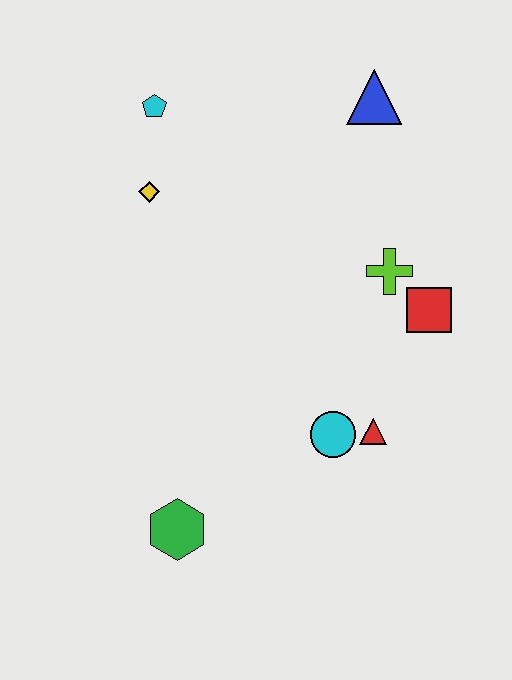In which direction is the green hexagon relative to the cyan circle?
The green hexagon is to the left of the cyan circle.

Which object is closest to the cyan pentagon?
The yellow diamond is closest to the cyan pentagon.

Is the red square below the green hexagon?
No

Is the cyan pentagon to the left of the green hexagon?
Yes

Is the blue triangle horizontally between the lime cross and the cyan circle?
Yes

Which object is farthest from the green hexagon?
The blue triangle is farthest from the green hexagon.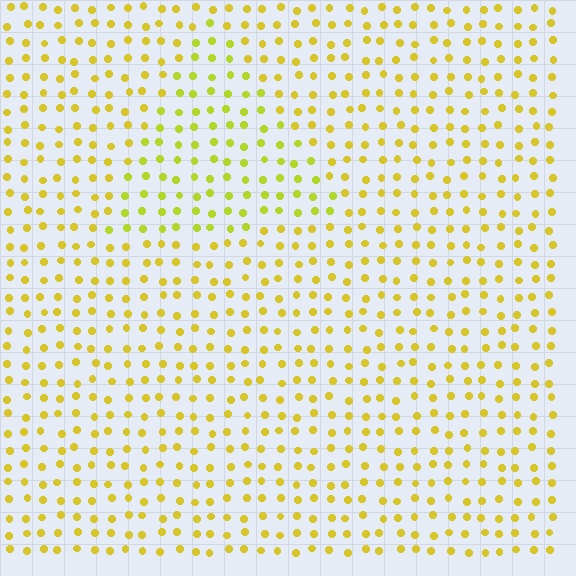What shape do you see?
I see a triangle.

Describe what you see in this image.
The image is filled with small yellow elements in a uniform arrangement. A triangle-shaped region is visible where the elements are tinted to a slightly different hue, forming a subtle color boundary.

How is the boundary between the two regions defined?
The boundary is defined purely by a slight shift in hue (about 19 degrees). Spacing, size, and orientation are identical on both sides.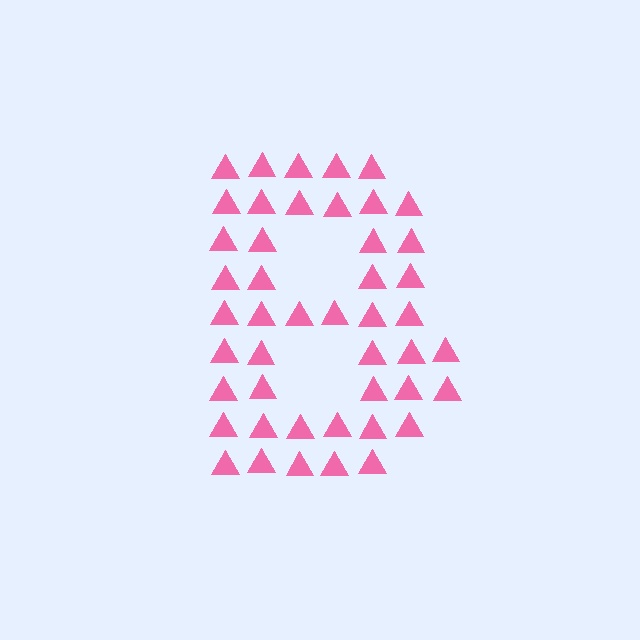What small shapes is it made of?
It is made of small triangles.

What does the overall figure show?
The overall figure shows the letter B.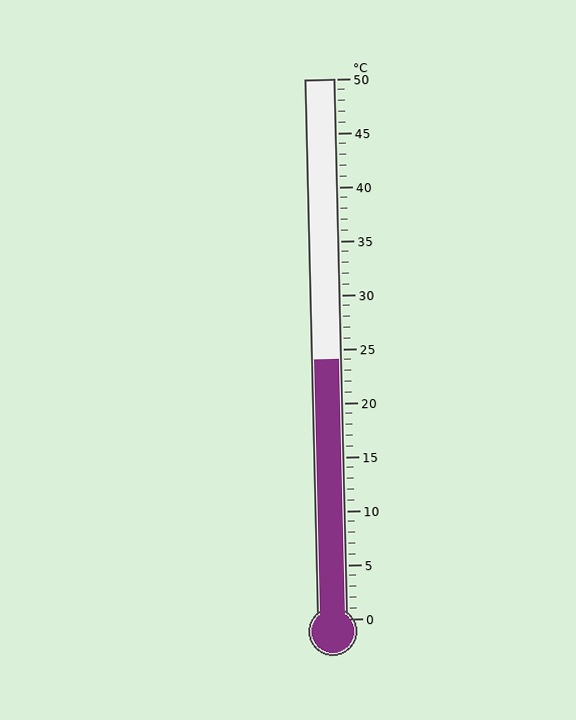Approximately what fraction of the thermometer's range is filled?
The thermometer is filled to approximately 50% of its range.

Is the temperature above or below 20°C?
The temperature is above 20°C.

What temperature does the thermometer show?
The thermometer shows approximately 24°C.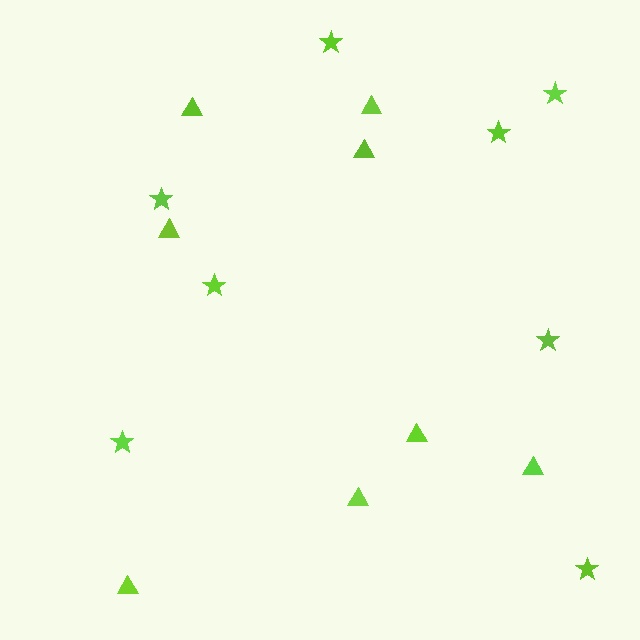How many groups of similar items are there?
There are 2 groups: one group of stars (8) and one group of triangles (8).